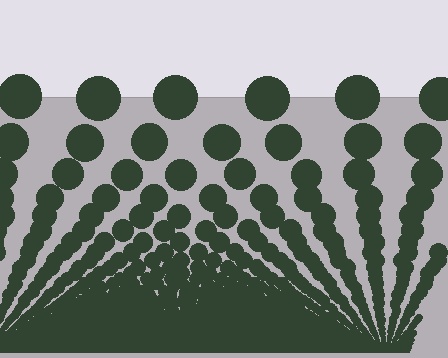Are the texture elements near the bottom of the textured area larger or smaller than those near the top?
Smaller. The gradient is inverted — elements near the bottom are smaller and denser.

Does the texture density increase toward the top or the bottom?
Density increases toward the bottom.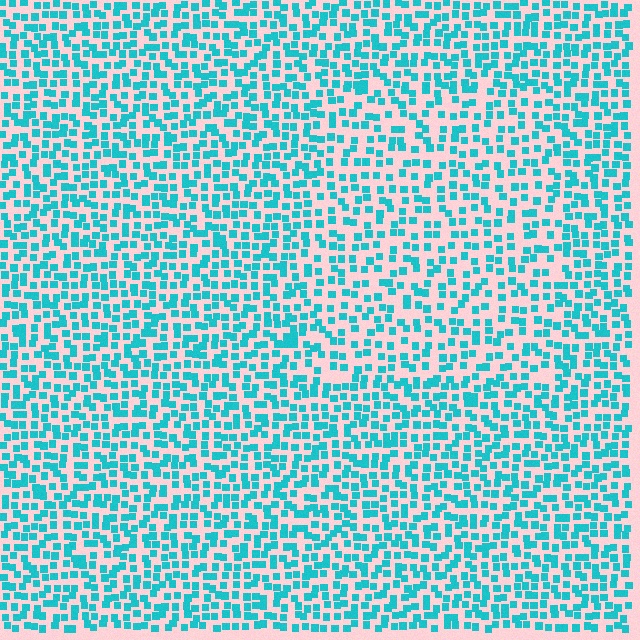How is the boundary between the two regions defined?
The boundary is defined by a change in element density (approximately 1.4x ratio). All elements are the same color, size, and shape.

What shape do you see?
I see a rectangle.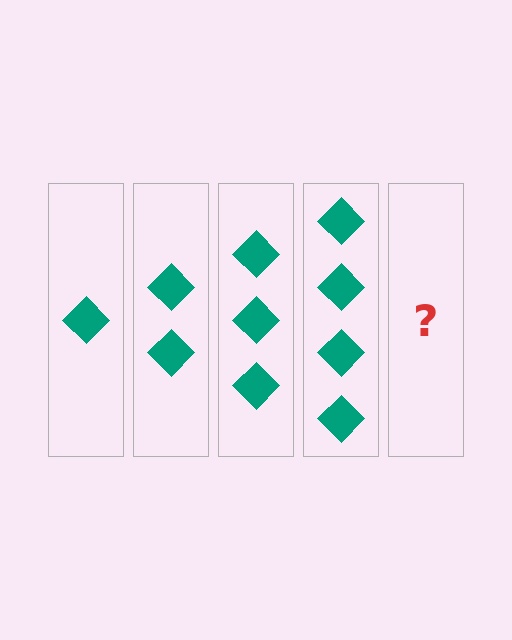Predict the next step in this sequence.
The next step is 5 diamonds.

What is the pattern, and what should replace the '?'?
The pattern is that each step adds one more diamond. The '?' should be 5 diamonds.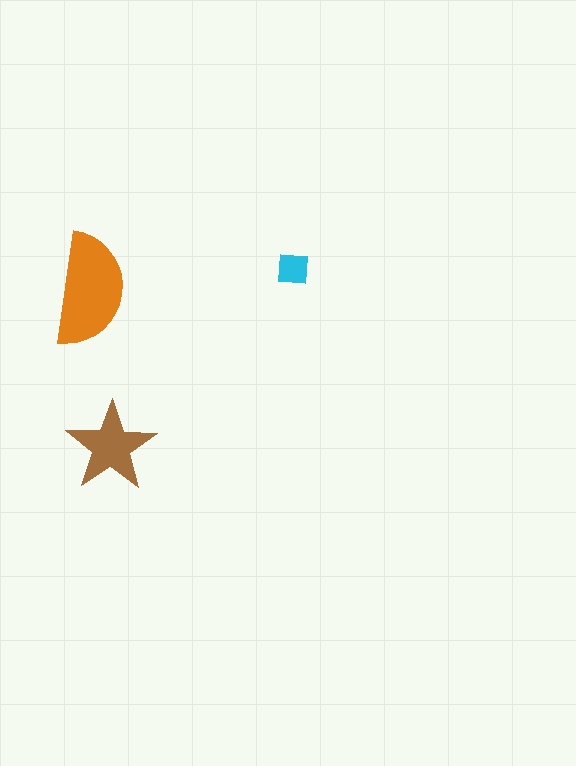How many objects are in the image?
There are 3 objects in the image.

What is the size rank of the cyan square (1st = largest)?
3rd.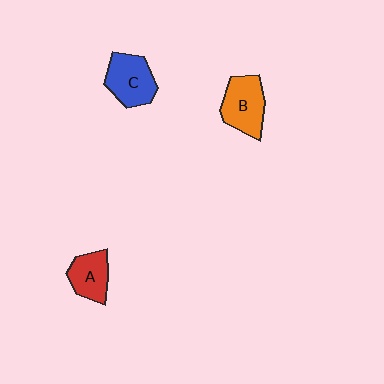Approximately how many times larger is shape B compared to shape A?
Approximately 1.3 times.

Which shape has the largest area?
Shape B (orange).